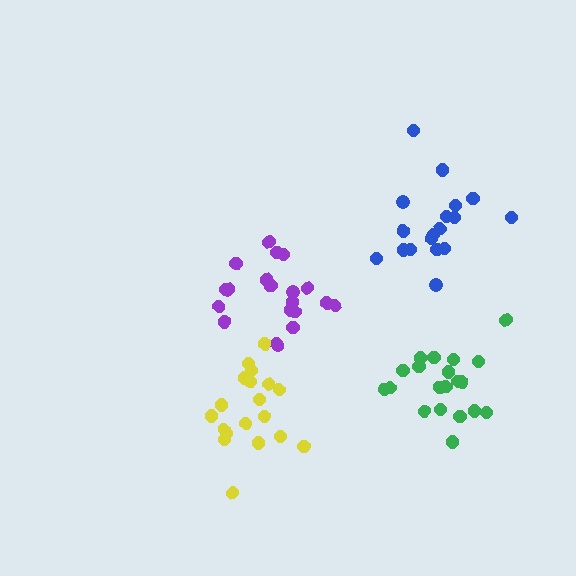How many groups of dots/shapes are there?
There are 4 groups.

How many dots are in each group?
Group 1: 20 dots, Group 2: 18 dots, Group 3: 20 dots, Group 4: 19 dots (77 total).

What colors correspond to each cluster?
The clusters are colored: green, blue, purple, yellow.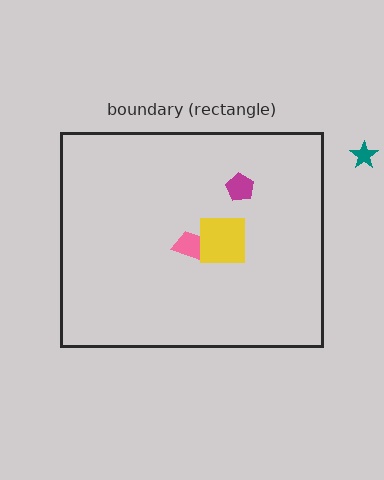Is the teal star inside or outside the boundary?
Outside.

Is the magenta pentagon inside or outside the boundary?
Inside.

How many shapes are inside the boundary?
3 inside, 1 outside.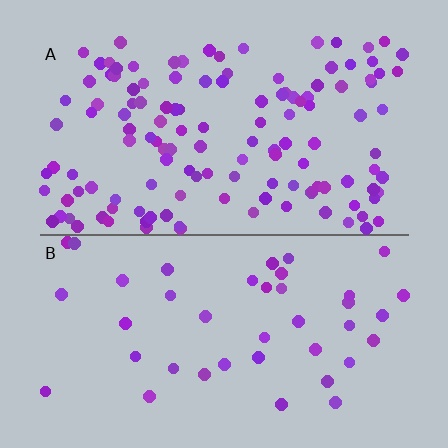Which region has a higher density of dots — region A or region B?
A (the top).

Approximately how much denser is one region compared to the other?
Approximately 3.2× — region A over region B.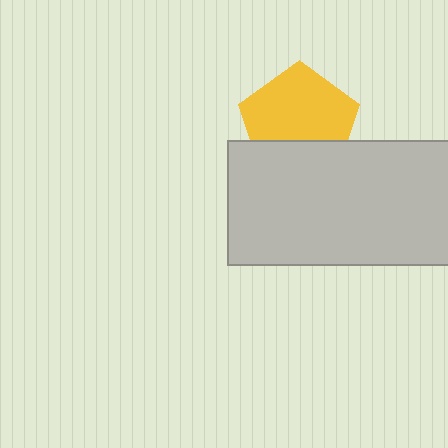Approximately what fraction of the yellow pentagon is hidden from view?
Roughly 32% of the yellow pentagon is hidden behind the light gray rectangle.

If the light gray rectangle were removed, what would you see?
You would see the complete yellow pentagon.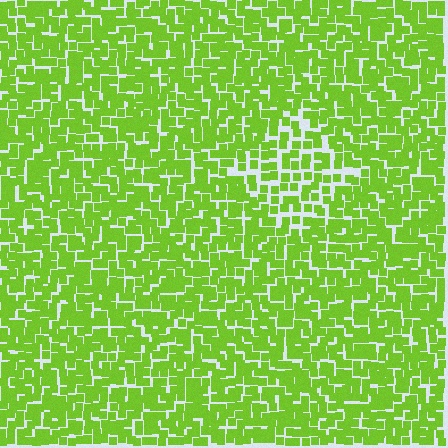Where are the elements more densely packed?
The elements are more densely packed outside the diamond boundary.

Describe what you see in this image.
The image contains small lime elements arranged at two different densities. A diamond-shaped region is visible where the elements are less densely packed than the surrounding area.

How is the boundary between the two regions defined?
The boundary is defined by a change in element density (approximately 1.6x ratio). All elements are the same color, size, and shape.